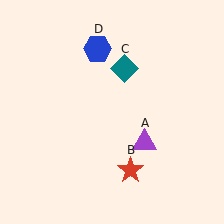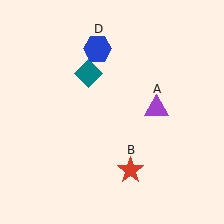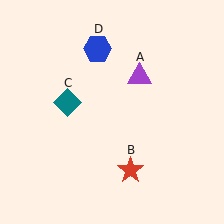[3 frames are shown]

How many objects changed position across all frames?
2 objects changed position: purple triangle (object A), teal diamond (object C).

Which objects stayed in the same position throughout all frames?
Red star (object B) and blue hexagon (object D) remained stationary.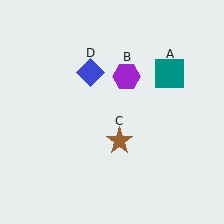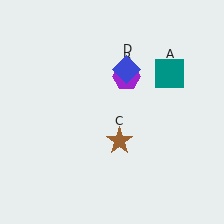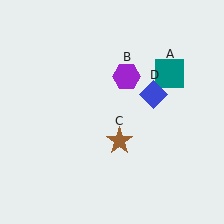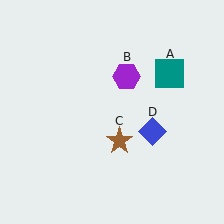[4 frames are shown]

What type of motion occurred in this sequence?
The blue diamond (object D) rotated clockwise around the center of the scene.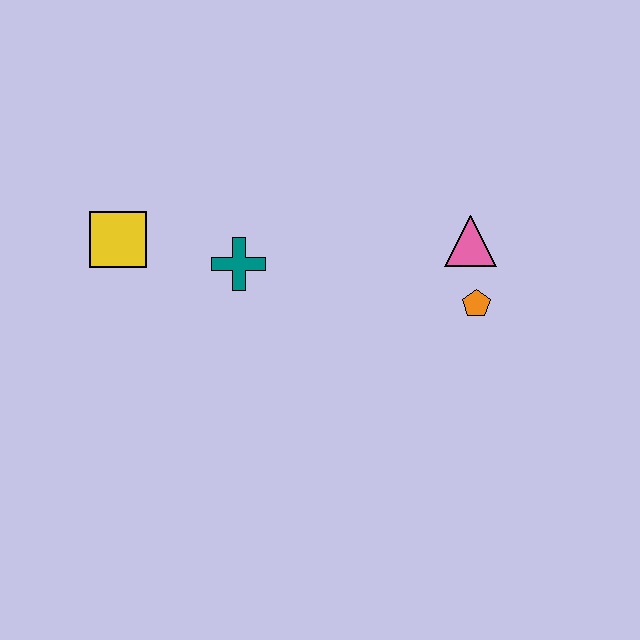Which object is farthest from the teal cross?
The orange pentagon is farthest from the teal cross.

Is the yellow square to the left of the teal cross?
Yes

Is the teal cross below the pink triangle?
Yes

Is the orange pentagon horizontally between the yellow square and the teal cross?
No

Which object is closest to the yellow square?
The teal cross is closest to the yellow square.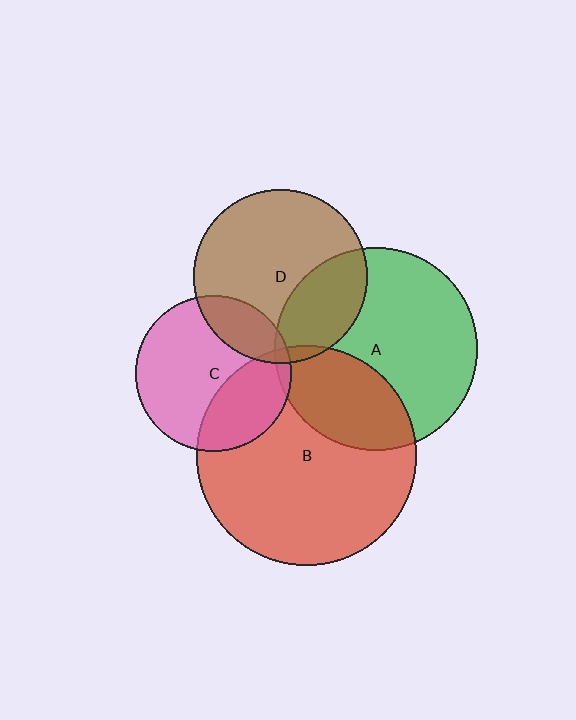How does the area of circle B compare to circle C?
Approximately 2.0 times.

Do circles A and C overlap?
Yes.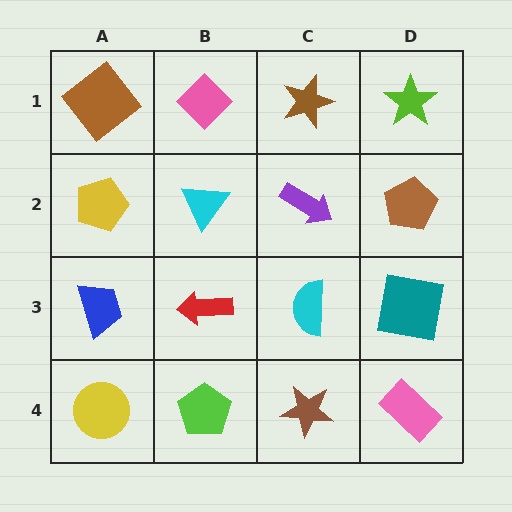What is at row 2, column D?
A brown pentagon.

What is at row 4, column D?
A pink rectangle.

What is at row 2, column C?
A purple arrow.